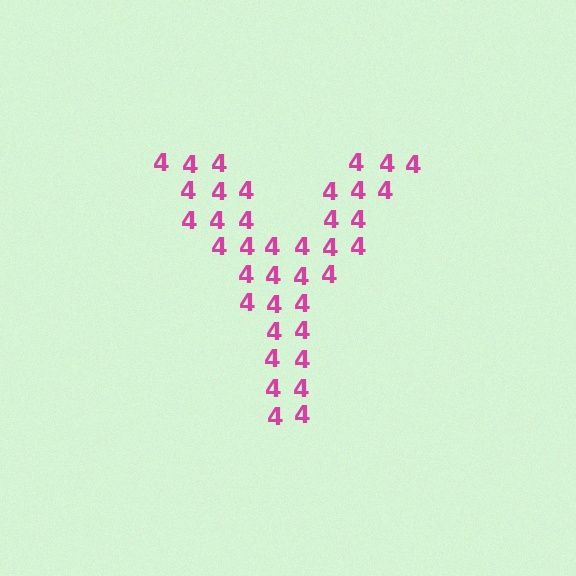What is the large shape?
The large shape is the letter Y.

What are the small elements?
The small elements are digit 4's.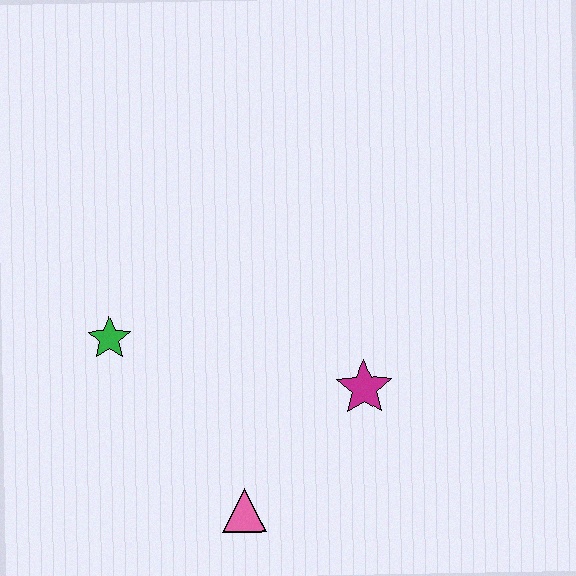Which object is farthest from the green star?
The magenta star is farthest from the green star.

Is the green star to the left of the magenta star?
Yes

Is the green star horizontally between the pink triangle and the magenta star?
No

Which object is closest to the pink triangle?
The magenta star is closest to the pink triangle.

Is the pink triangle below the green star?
Yes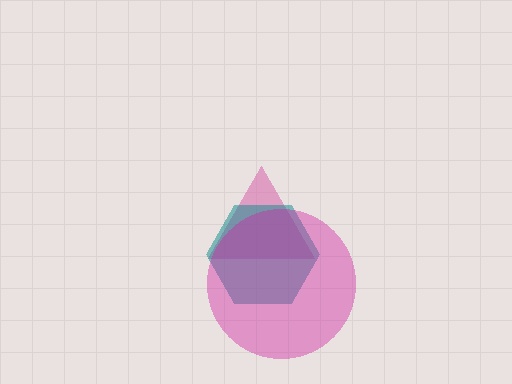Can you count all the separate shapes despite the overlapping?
Yes, there are 3 separate shapes.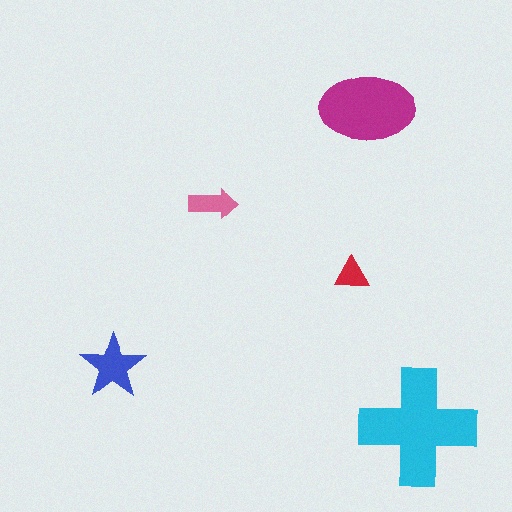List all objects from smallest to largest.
The red triangle, the pink arrow, the blue star, the magenta ellipse, the cyan cross.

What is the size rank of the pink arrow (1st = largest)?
4th.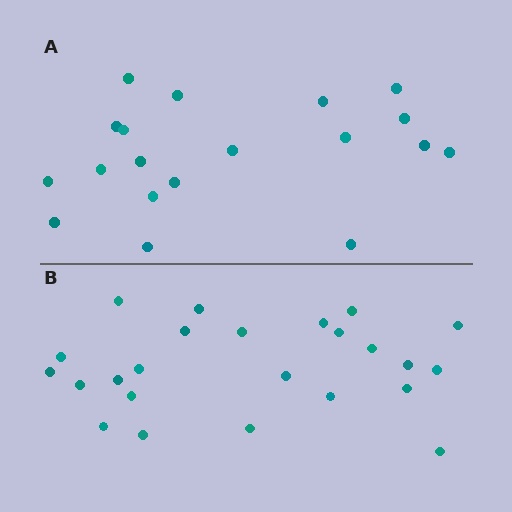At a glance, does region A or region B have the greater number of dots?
Region B (the bottom region) has more dots.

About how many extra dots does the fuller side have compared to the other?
Region B has about 5 more dots than region A.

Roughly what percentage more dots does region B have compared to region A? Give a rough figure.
About 25% more.